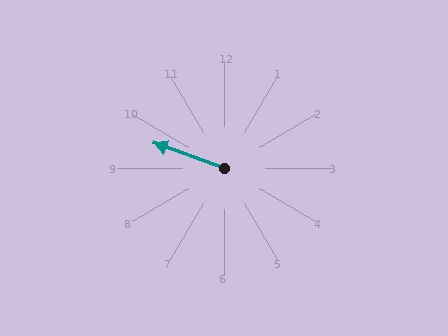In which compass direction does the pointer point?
West.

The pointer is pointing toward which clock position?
Roughly 10 o'clock.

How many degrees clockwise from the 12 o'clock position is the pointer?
Approximately 290 degrees.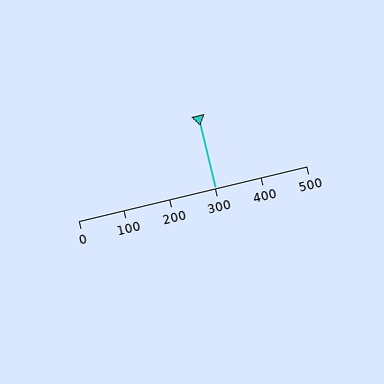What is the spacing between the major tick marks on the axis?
The major ticks are spaced 100 apart.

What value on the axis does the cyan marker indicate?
The marker indicates approximately 300.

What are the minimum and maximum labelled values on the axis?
The axis runs from 0 to 500.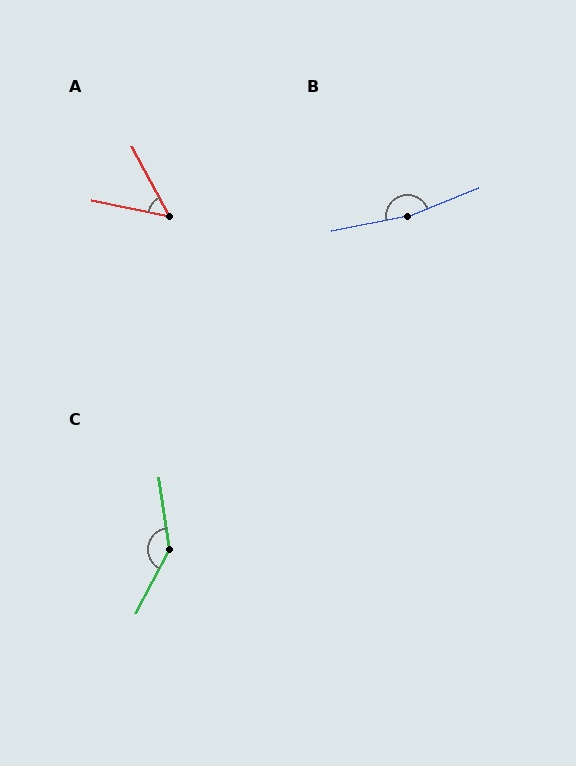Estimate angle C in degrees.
Approximately 144 degrees.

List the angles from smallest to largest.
A (51°), C (144°), B (169°).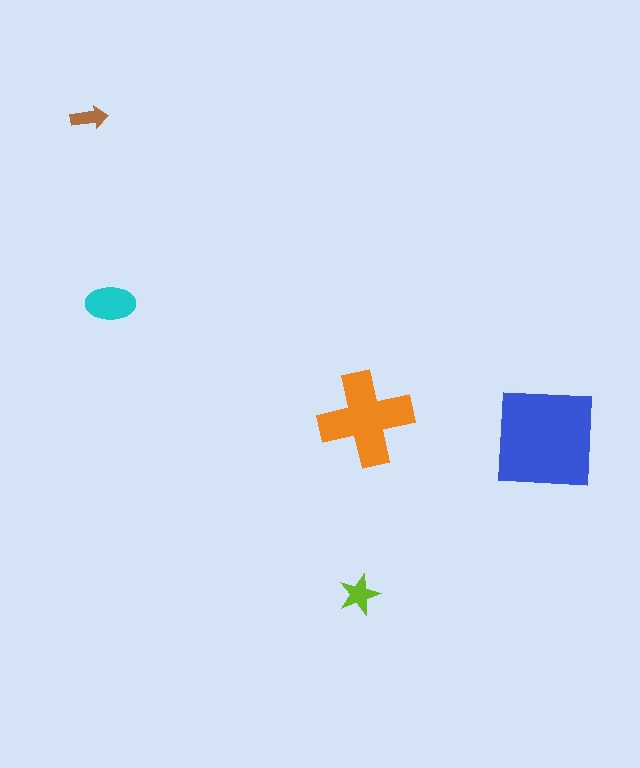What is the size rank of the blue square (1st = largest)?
1st.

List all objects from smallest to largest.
The brown arrow, the lime star, the cyan ellipse, the orange cross, the blue square.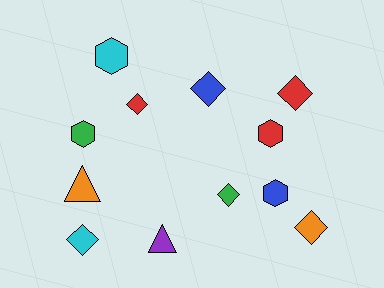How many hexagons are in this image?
There are 4 hexagons.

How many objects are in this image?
There are 12 objects.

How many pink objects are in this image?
There are no pink objects.